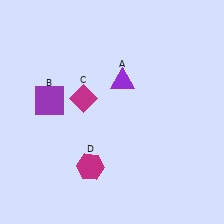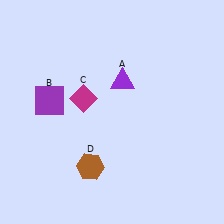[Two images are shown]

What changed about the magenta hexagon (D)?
In Image 1, D is magenta. In Image 2, it changed to brown.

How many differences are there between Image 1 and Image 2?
There is 1 difference between the two images.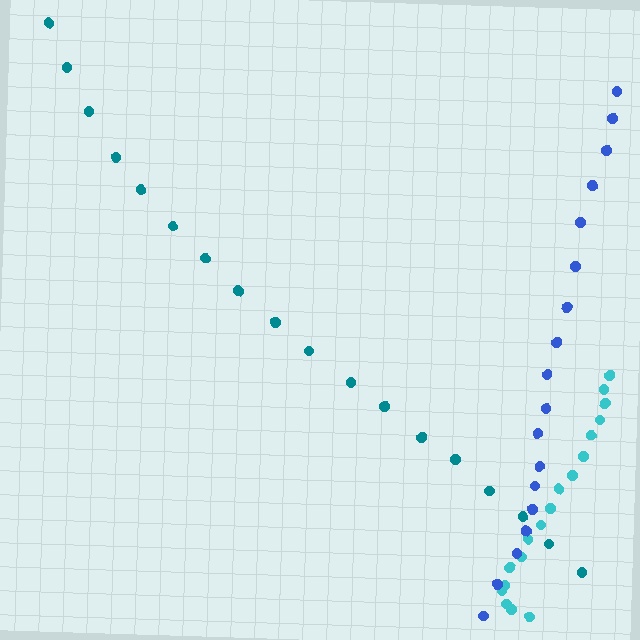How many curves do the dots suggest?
There are 3 distinct paths.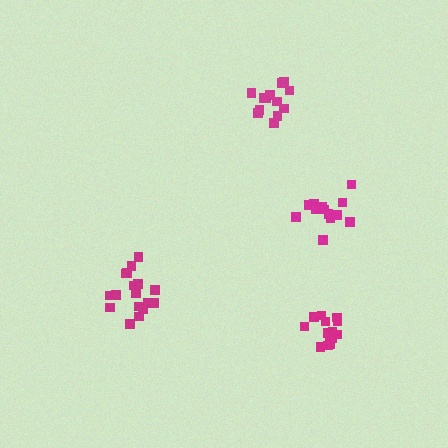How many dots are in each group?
Group 1: 14 dots, Group 2: 13 dots, Group 3: 17 dots, Group 4: 13 dots (57 total).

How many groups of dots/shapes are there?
There are 4 groups.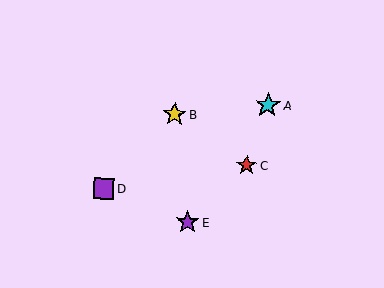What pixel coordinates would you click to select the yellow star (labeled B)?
Click at (175, 114) to select the yellow star B.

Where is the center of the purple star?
The center of the purple star is at (187, 222).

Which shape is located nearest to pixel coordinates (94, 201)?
The purple square (labeled D) at (104, 189) is nearest to that location.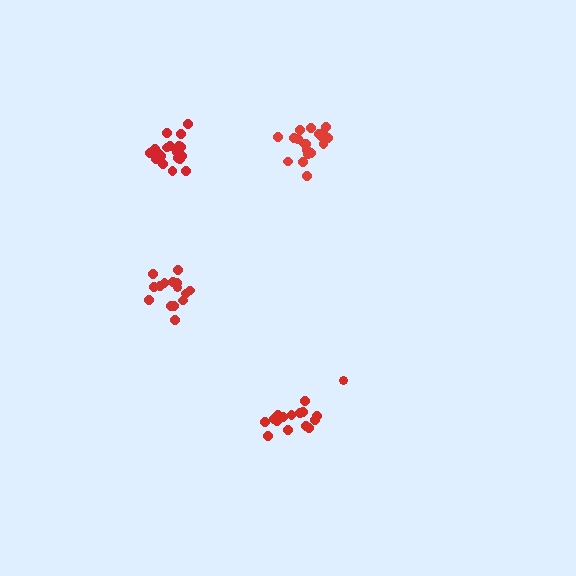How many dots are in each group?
Group 1: 17 dots, Group 2: 19 dots, Group 3: 15 dots, Group 4: 19 dots (70 total).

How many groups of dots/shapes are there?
There are 4 groups.